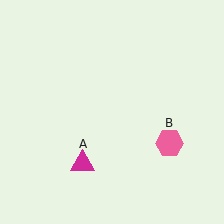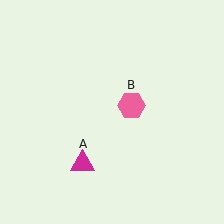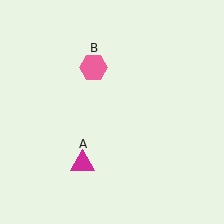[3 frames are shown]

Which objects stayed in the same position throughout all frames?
Magenta triangle (object A) remained stationary.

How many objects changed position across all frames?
1 object changed position: pink hexagon (object B).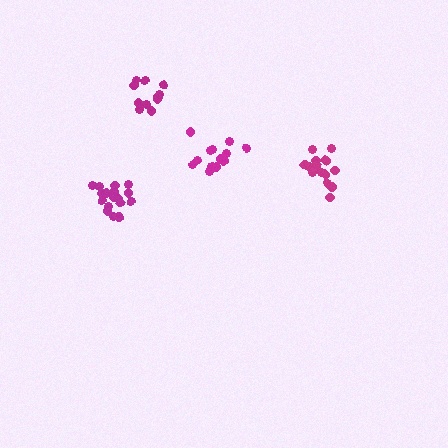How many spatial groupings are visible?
There are 4 spatial groupings.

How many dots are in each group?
Group 1: 17 dots, Group 2: 11 dots, Group 3: 14 dots, Group 4: 14 dots (56 total).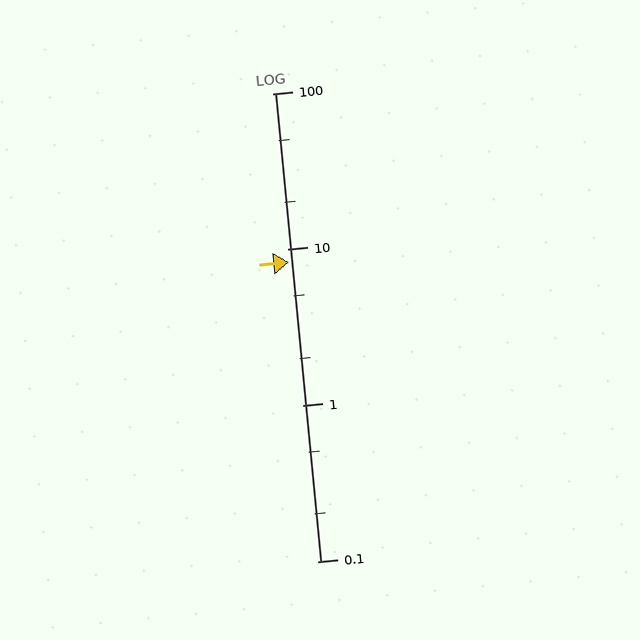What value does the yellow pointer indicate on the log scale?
The pointer indicates approximately 8.3.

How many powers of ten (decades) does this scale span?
The scale spans 3 decades, from 0.1 to 100.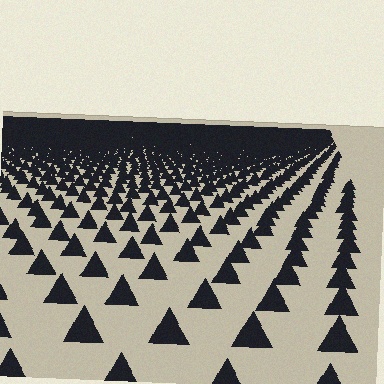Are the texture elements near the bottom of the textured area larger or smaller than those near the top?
Larger. Near the bottom, elements are closer to the viewer and appear at a bigger on-screen size.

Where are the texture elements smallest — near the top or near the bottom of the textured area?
Near the top.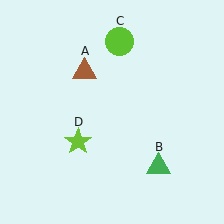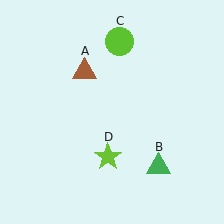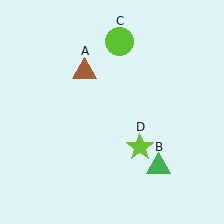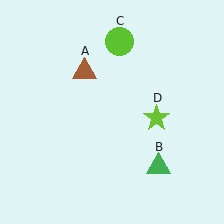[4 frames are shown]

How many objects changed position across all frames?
1 object changed position: lime star (object D).